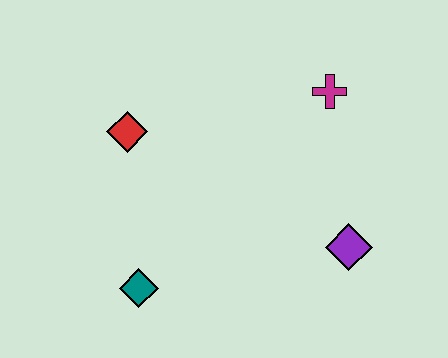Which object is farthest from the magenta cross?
The teal diamond is farthest from the magenta cross.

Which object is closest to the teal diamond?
The red diamond is closest to the teal diamond.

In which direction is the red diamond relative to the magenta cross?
The red diamond is to the left of the magenta cross.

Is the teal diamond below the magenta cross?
Yes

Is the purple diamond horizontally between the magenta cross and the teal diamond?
No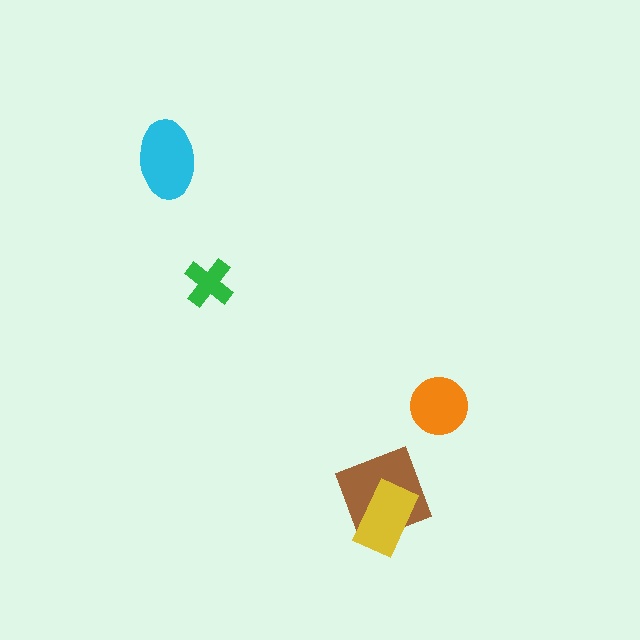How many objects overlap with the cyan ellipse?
0 objects overlap with the cyan ellipse.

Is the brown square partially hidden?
Yes, it is partially covered by another shape.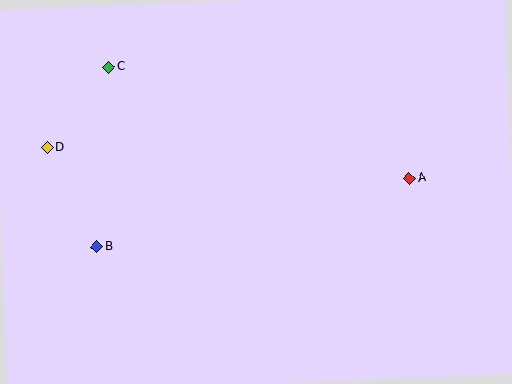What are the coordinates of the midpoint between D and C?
The midpoint between D and C is at (78, 107).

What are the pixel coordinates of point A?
Point A is at (409, 178).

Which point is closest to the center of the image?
Point A at (409, 178) is closest to the center.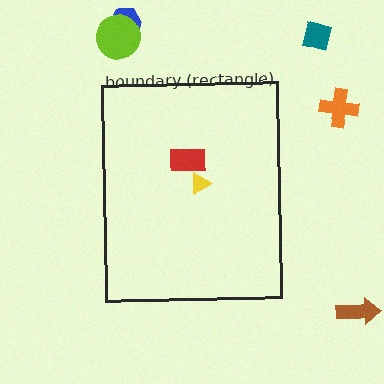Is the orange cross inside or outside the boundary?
Outside.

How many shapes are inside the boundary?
2 inside, 5 outside.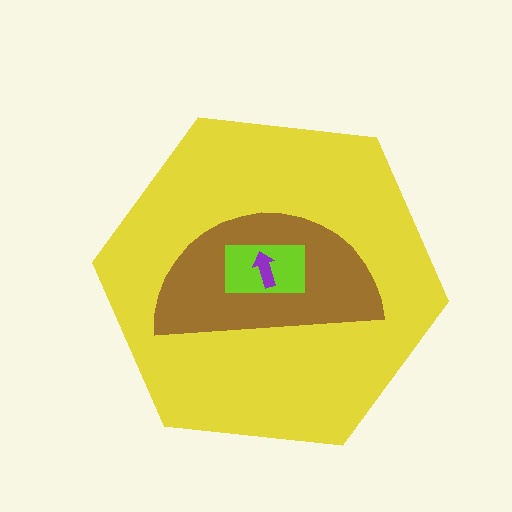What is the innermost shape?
The purple arrow.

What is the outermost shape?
The yellow hexagon.